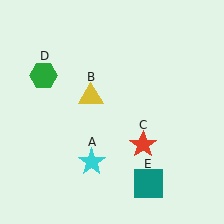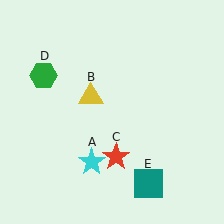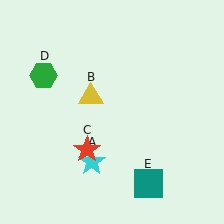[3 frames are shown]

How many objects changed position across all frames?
1 object changed position: red star (object C).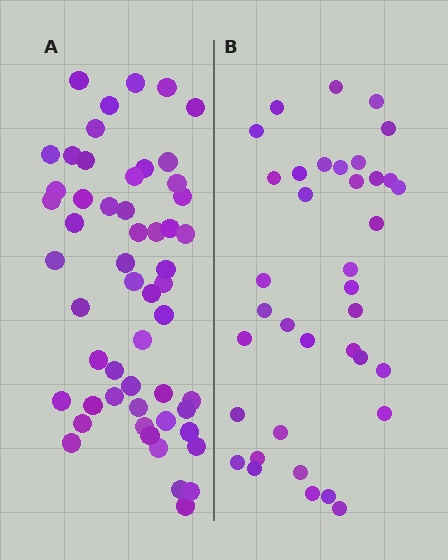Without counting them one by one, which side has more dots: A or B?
Region A (the left region) has more dots.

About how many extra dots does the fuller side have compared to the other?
Region A has approximately 15 more dots than region B.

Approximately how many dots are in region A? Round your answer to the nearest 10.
About 50 dots. (The exact count is 54, which rounds to 50.)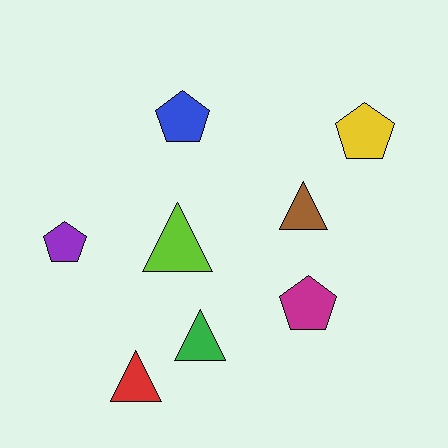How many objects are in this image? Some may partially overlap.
There are 8 objects.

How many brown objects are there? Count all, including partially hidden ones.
There is 1 brown object.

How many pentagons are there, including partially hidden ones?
There are 4 pentagons.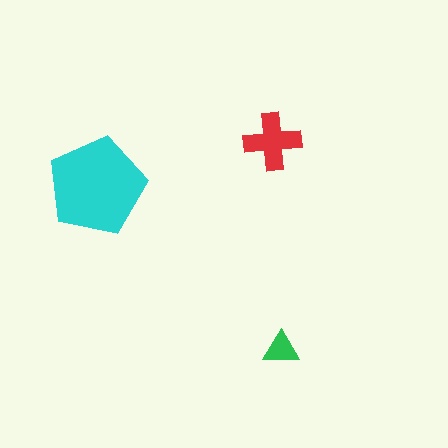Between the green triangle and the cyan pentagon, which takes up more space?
The cyan pentagon.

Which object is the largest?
The cyan pentagon.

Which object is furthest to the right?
The green triangle is rightmost.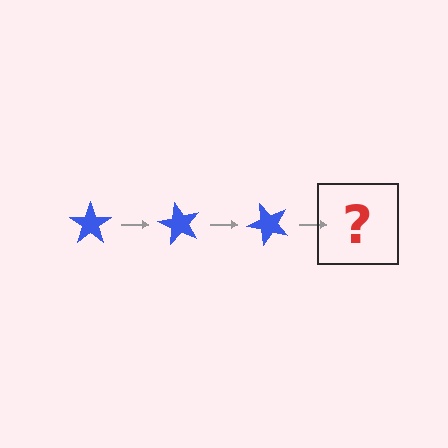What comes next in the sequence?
The next element should be a blue star rotated 180 degrees.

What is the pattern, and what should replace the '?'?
The pattern is that the star rotates 60 degrees each step. The '?' should be a blue star rotated 180 degrees.